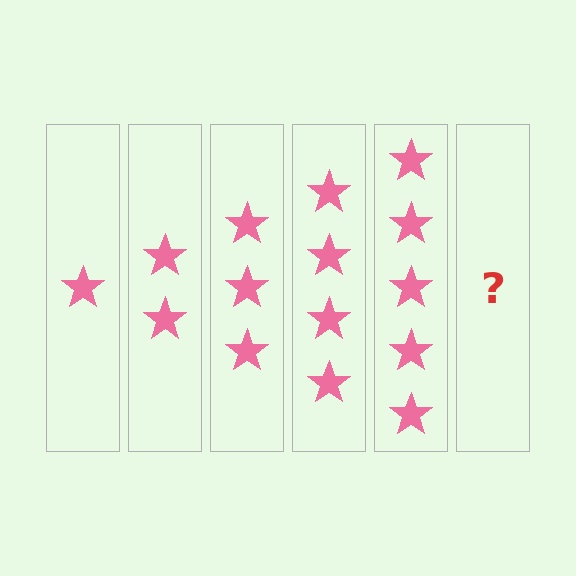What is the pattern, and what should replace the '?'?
The pattern is that each step adds one more star. The '?' should be 6 stars.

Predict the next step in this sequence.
The next step is 6 stars.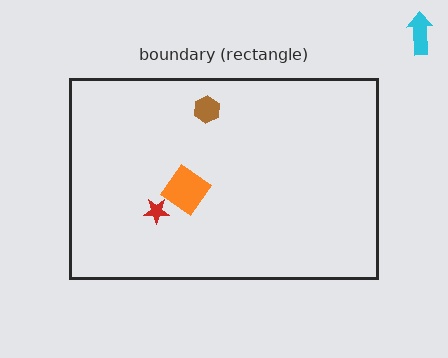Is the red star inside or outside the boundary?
Inside.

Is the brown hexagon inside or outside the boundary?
Inside.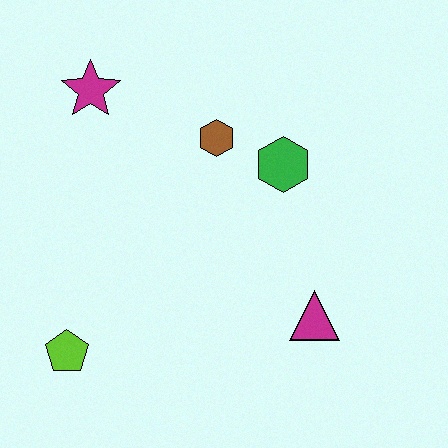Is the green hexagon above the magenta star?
No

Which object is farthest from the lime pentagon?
The green hexagon is farthest from the lime pentagon.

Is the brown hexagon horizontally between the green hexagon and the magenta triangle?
No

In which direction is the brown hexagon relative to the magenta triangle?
The brown hexagon is above the magenta triangle.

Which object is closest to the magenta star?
The brown hexagon is closest to the magenta star.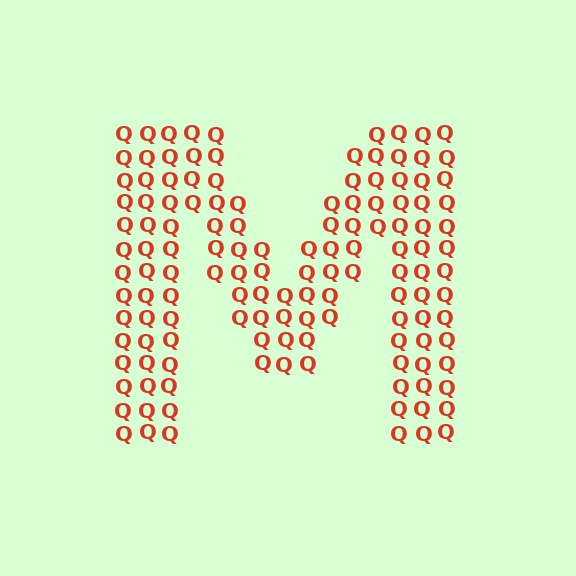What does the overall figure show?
The overall figure shows the letter M.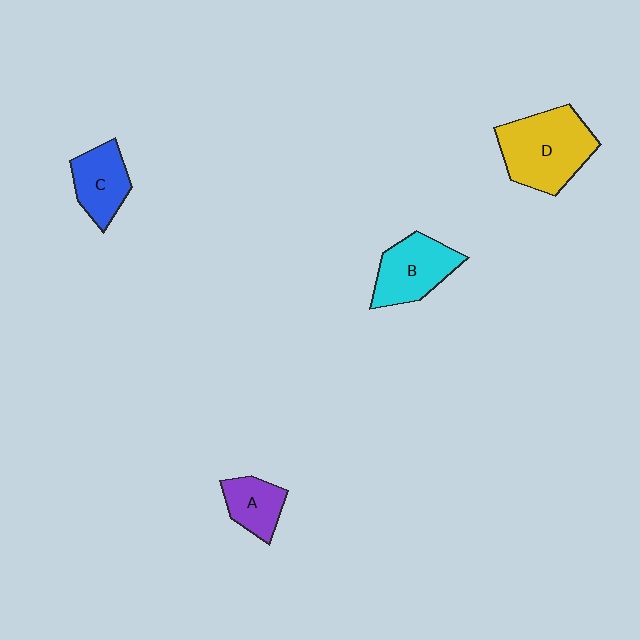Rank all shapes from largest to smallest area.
From largest to smallest: D (yellow), B (cyan), C (blue), A (purple).